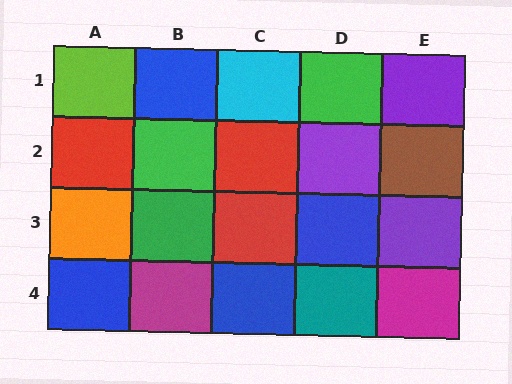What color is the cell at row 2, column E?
Brown.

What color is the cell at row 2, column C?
Red.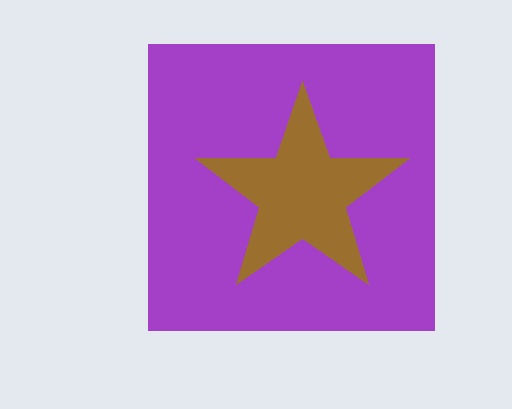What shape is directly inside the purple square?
The brown star.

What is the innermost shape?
The brown star.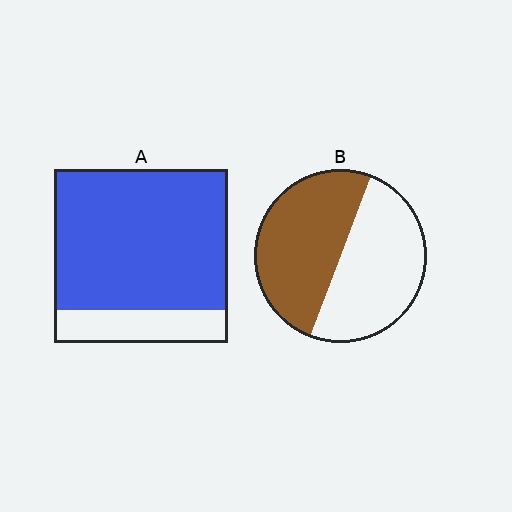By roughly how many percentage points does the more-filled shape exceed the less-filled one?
By roughly 30 percentage points (A over B).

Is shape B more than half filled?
Roughly half.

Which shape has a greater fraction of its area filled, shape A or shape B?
Shape A.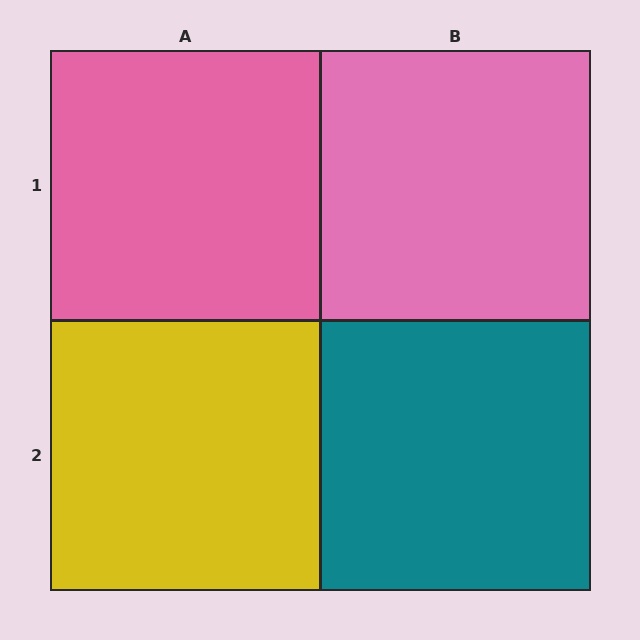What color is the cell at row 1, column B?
Pink.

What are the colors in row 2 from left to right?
Yellow, teal.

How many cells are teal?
1 cell is teal.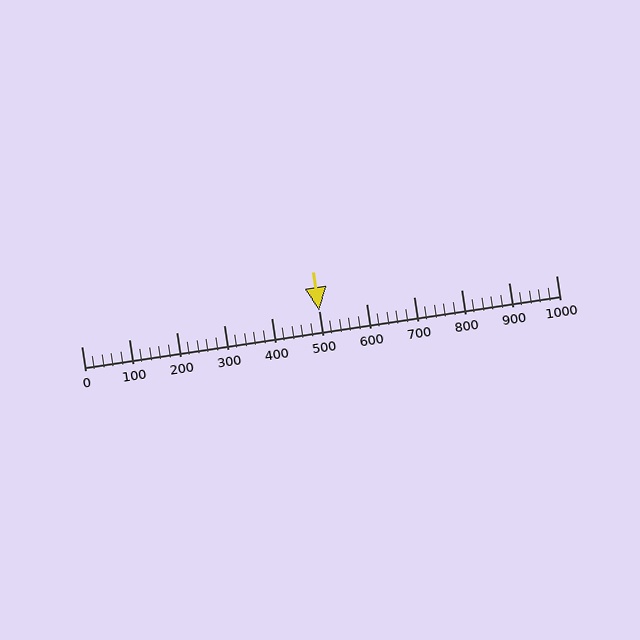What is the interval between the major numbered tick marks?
The major tick marks are spaced 100 units apart.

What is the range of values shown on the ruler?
The ruler shows values from 0 to 1000.